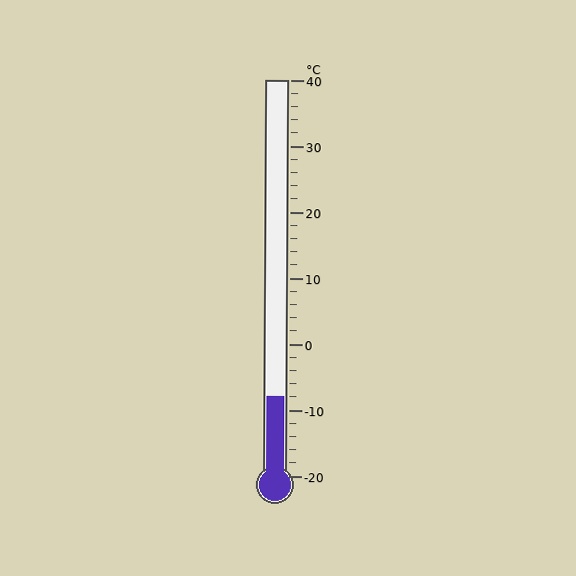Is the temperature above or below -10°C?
The temperature is above -10°C.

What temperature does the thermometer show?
The thermometer shows approximately -8°C.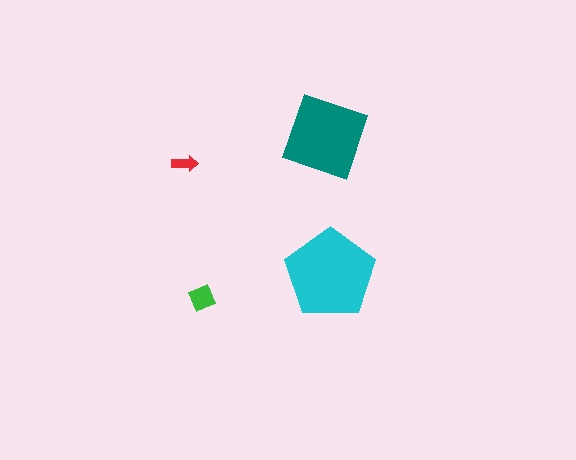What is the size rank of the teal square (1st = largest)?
2nd.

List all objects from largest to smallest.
The cyan pentagon, the teal square, the green diamond, the red arrow.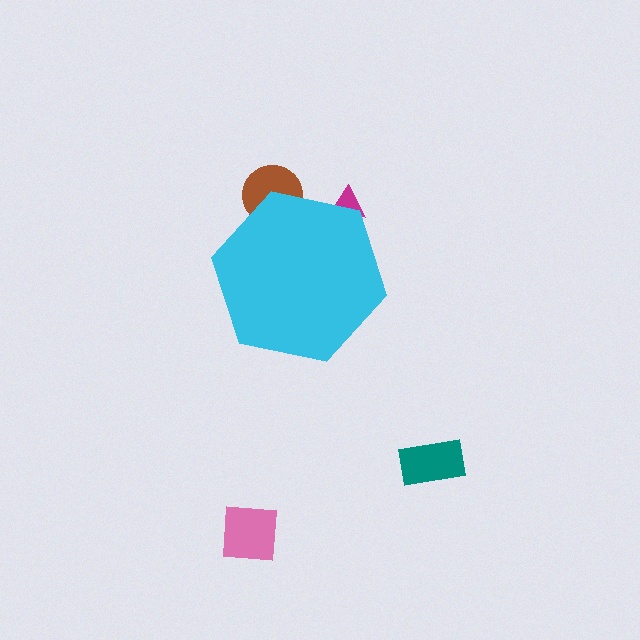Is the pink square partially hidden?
No, the pink square is fully visible.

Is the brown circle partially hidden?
Yes, the brown circle is partially hidden behind the cyan hexagon.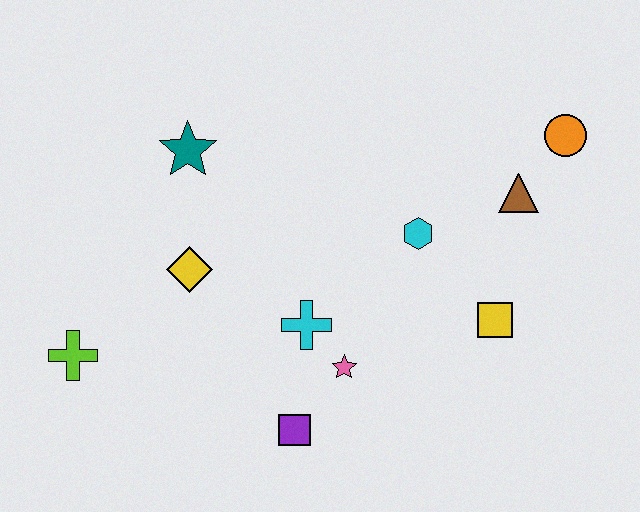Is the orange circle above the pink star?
Yes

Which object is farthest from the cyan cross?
The orange circle is farthest from the cyan cross.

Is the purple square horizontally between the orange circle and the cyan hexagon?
No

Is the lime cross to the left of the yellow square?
Yes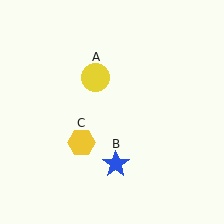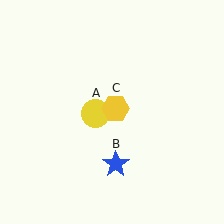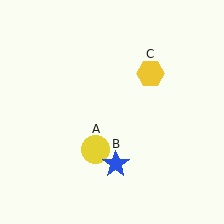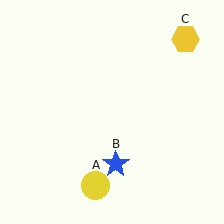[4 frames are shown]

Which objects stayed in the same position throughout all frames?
Blue star (object B) remained stationary.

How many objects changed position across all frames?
2 objects changed position: yellow circle (object A), yellow hexagon (object C).